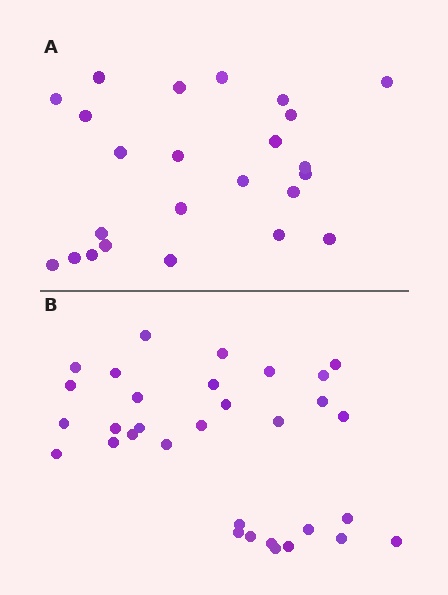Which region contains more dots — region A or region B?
Region B (the bottom region) has more dots.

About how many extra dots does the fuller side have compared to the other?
Region B has roughly 8 or so more dots than region A.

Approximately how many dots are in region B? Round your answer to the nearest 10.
About 30 dots. (The exact count is 32, which rounds to 30.)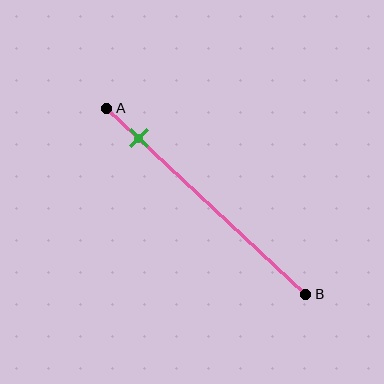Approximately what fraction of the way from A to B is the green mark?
The green mark is approximately 15% of the way from A to B.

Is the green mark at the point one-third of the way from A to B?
No, the mark is at about 15% from A, not at the 33% one-third point.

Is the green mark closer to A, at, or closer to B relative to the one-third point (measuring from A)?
The green mark is closer to point A than the one-third point of segment AB.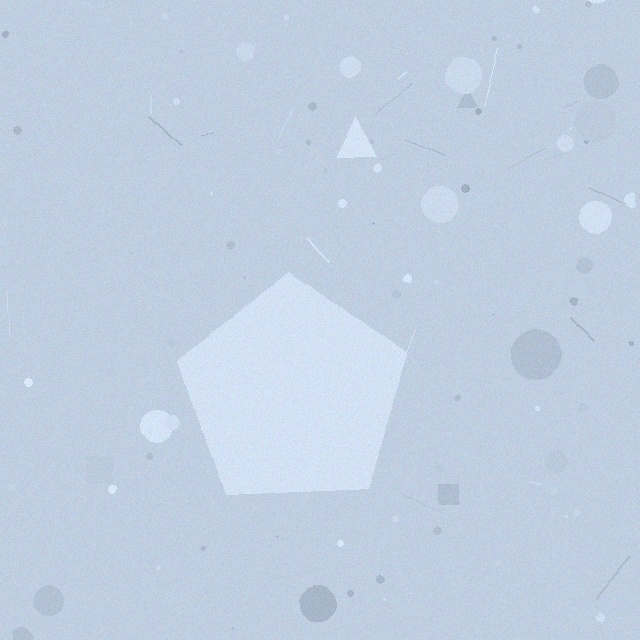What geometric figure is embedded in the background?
A pentagon is embedded in the background.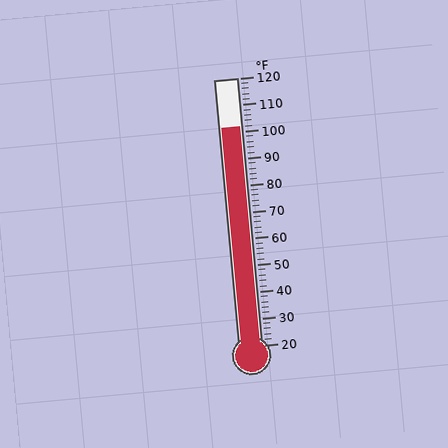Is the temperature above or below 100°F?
The temperature is above 100°F.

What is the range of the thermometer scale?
The thermometer scale ranges from 20°F to 120°F.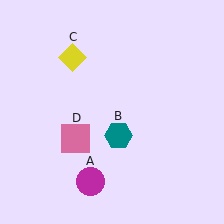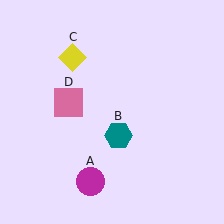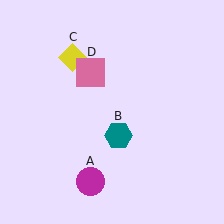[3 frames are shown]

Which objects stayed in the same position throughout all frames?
Magenta circle (object A) and teal hexagon (object B) and yellow diamond (object C) remained stationary.